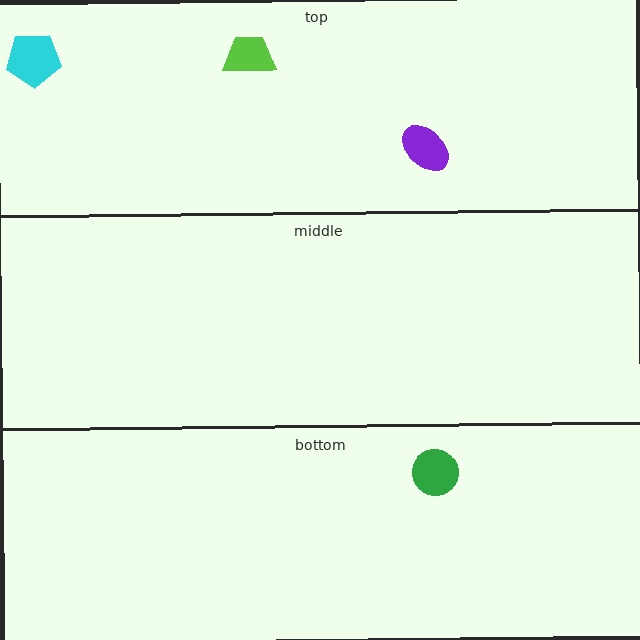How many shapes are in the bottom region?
1.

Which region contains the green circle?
The bottom region.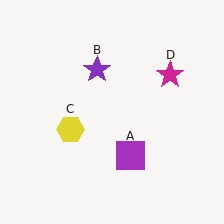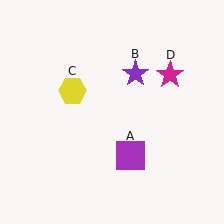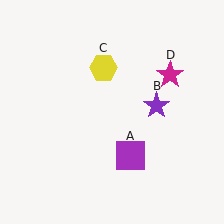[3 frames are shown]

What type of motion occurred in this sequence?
The purple star (object B), yellow hexagon (object C) rotated clockwise around the center of the scene.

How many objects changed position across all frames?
2 objects changed position: purple star (object B), yellow hexagon (object C).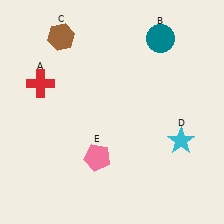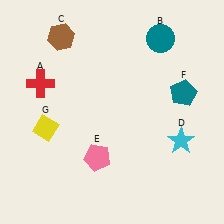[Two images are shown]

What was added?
A teal pentagon (F), a yellow diamond (G) were added in Image 2.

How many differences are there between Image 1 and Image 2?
There are 2 differences between the two images.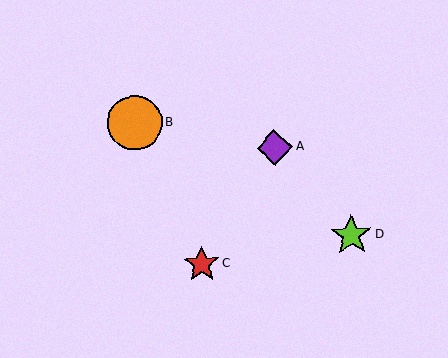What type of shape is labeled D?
Shape D is a lime star.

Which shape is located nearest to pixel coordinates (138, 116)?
The orange circle (labeled B) at (135, 123) is nearest to that location.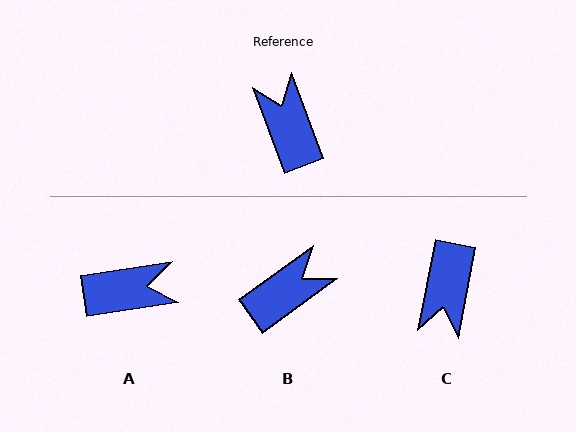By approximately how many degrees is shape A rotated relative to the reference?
Approximately 102 degrees clockwise.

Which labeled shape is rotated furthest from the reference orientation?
C, about 148 degrees away.